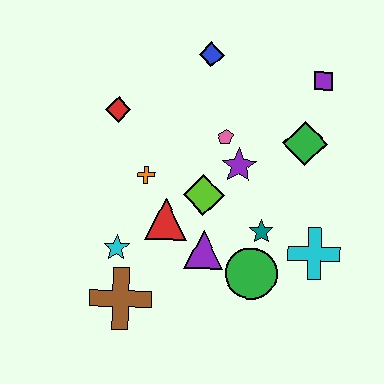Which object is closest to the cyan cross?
The teal star is closest to the cyan cross.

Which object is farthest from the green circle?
The blue diamond is farthest from the green circle.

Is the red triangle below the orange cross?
Yes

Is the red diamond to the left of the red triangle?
Yes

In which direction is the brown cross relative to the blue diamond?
The brown cross is below the blue diamond.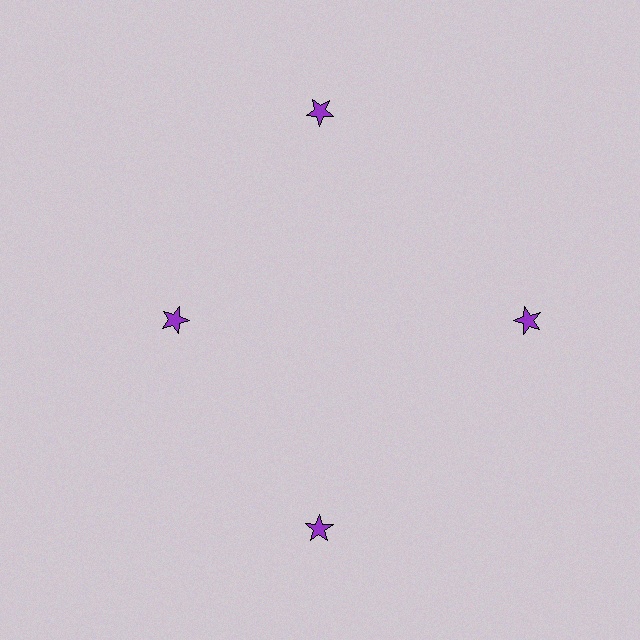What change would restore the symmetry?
The symmetry would be restored by moving it outward, back onto the ring so that all 4 stars sit at equal angles and equal distance from the center.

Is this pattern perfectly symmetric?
No. The 4 purple stars are arranged in a ring, but one element near the 9 o'clock position is pulled inward toward the center, breaking the 4-fold rotational symmetry.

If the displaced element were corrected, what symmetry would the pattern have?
It would have 4-fold rotational symmetry — the pattern would map onto itself every 90 degrees.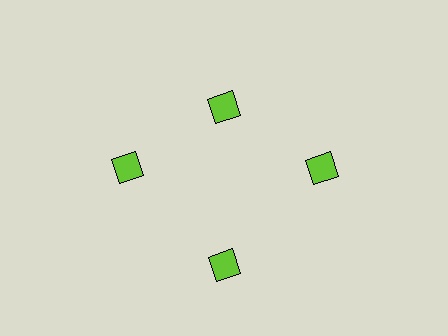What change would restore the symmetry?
The symmetry would be restored by moving it outward, back onto the ring so that all 4 diamonds sit at equal angles and equal distance from the center.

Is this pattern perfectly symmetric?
No. The 4 lime diamonds are arranged in a ring, but one element near the 12 o'clock position is pulled inward toward the center, breaking the 4-fold rotational symmetry.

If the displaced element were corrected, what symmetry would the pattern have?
It would have 4-fold rotational symmetry — the pattern would map onto itself every 90 degrees.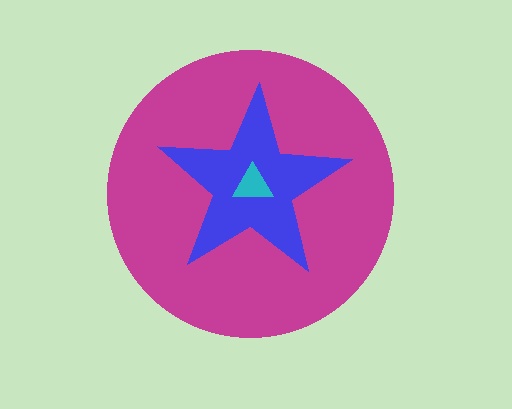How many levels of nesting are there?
3.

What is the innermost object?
The cyan triangle.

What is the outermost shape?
The magenta circle.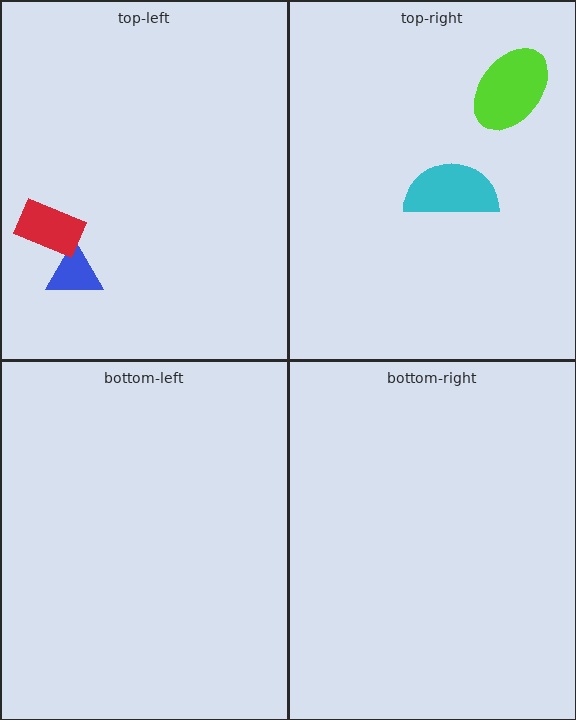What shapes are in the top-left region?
The blue triangle, the red rectangle.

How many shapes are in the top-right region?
2.